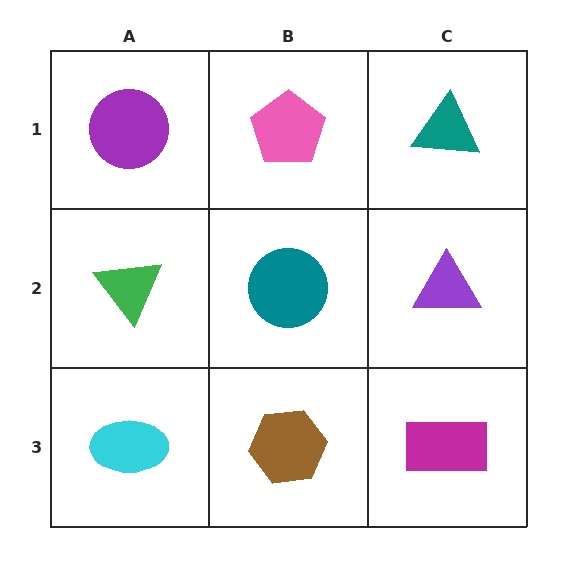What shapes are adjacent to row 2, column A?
A purple circle (row 1, column A), a cyan ellipse (row 3, column A), a teal circle (row 2, column B).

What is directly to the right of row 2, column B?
A purple triangle.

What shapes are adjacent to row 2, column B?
A pink pentagon (row 1, column B), a brown hexagon (row 3, column B), a green triangle (row 2, column A), a purple triangle (row 2, column C).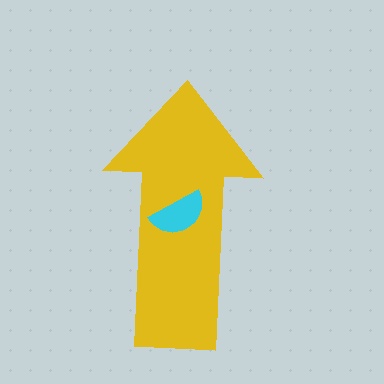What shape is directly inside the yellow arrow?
The cyan semicircle.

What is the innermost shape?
The cyan semicircle.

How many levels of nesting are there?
2.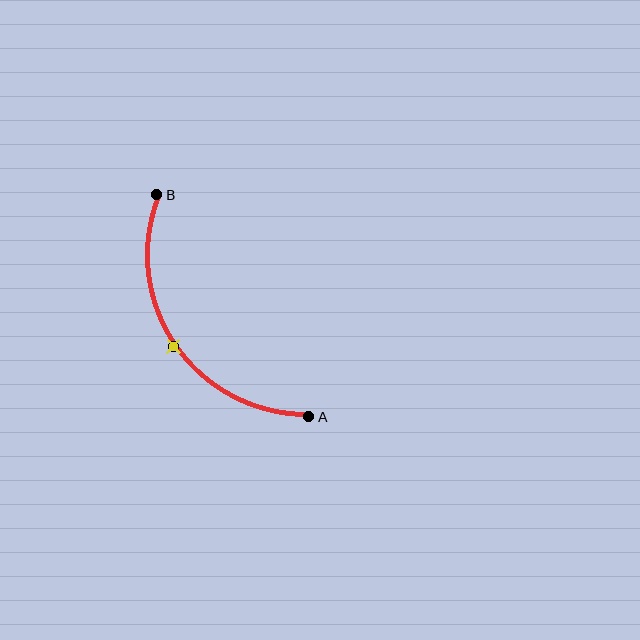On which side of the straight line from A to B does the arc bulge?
The arc bulges below and to the left of the straight line connecting A and B.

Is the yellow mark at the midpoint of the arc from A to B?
Yes. The yellow mark lies on the arc at equal arc-length from both A and B — it is the arc midpoint.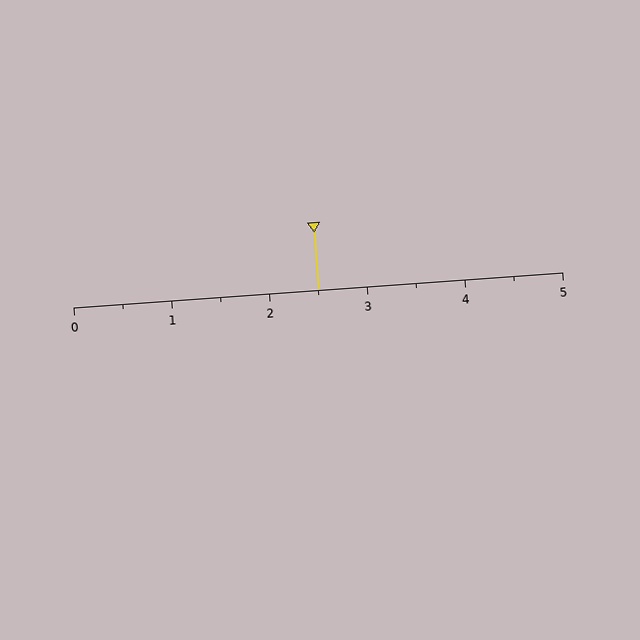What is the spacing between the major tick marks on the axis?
The major ticks are spaced 1 apart.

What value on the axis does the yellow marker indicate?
The marker indicates approximately 2.5.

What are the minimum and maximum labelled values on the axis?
The axis runs from 0 to 5.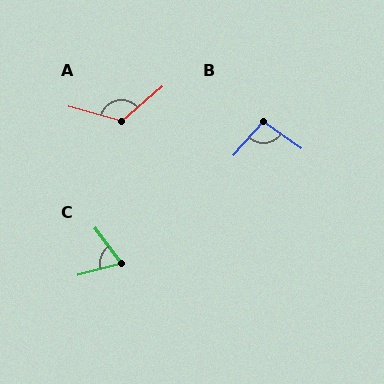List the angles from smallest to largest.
C (68°), B (97°), A (124°).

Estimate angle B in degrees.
Approximately 97 degrees.